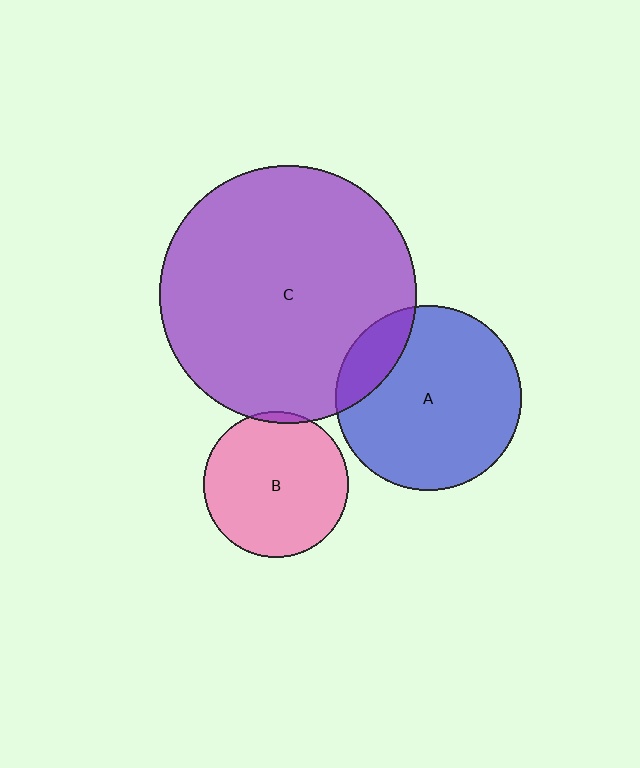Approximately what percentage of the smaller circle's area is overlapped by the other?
Approximately 5%.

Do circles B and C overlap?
Yes.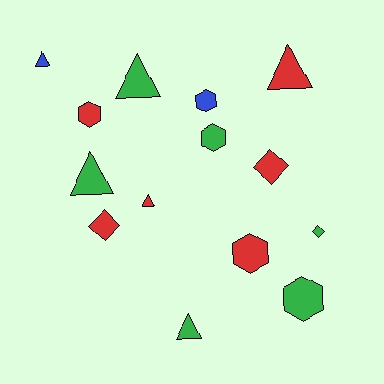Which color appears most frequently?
Green, with 6 objects.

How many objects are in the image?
There are 14 objects.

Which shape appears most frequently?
Triangle, with 6 objects.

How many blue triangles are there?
There is 1 blue triangle.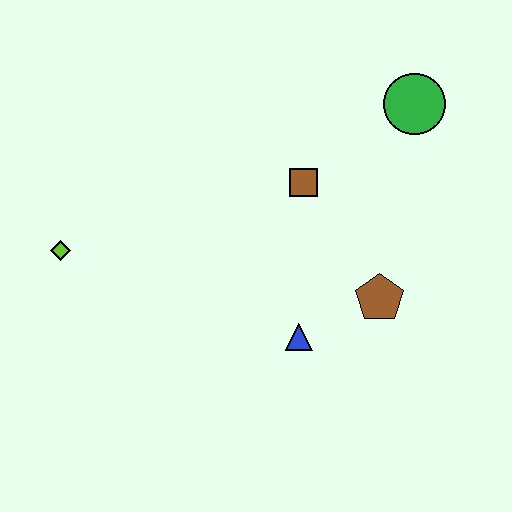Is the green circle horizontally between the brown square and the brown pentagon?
No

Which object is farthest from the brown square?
The lime diamond is farthest from the brown square.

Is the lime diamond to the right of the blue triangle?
No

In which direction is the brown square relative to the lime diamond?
The brown square is to the right of the lime diamond.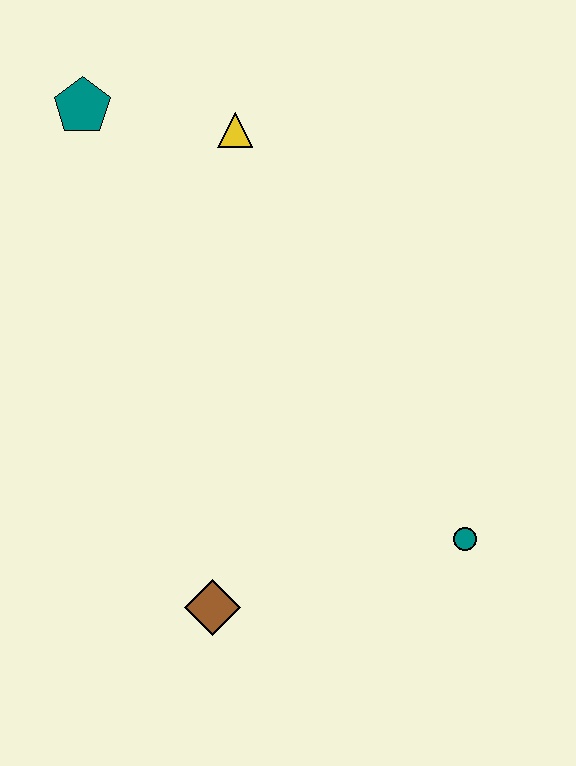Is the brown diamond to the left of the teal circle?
Yes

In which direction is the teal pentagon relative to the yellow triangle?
The teal pentagon is to the left of the yellow triangle.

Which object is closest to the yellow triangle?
The teal pentagon is closest to the yellow triangle.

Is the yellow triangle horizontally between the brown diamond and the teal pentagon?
No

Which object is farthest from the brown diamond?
The teal pentagon is farthest from the brown diamond.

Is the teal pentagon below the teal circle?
No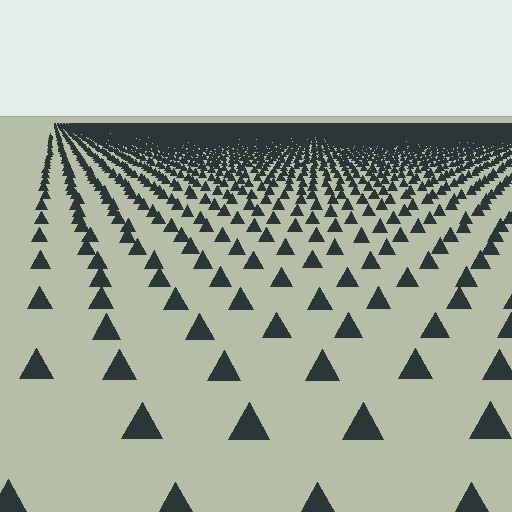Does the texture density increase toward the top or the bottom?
Density increases toward the top.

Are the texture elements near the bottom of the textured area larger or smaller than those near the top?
Larger. Near the bottom, elements are closer to the viewer and appear at a bigger on-screen size.